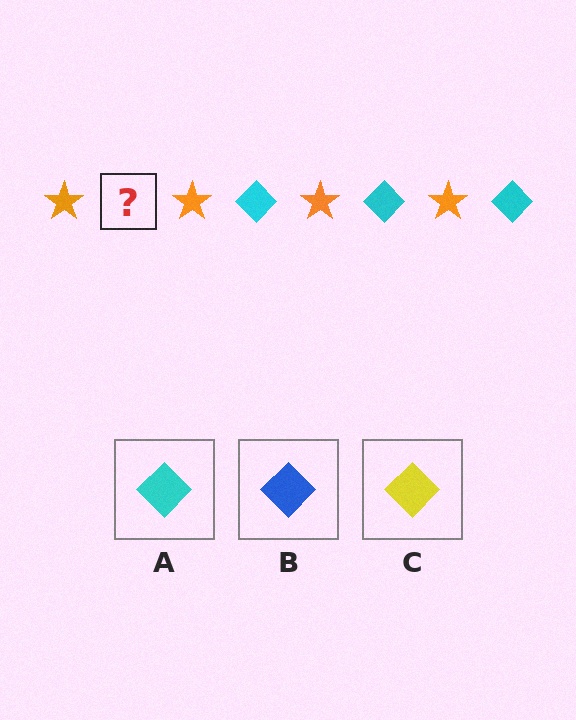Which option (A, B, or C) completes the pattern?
A.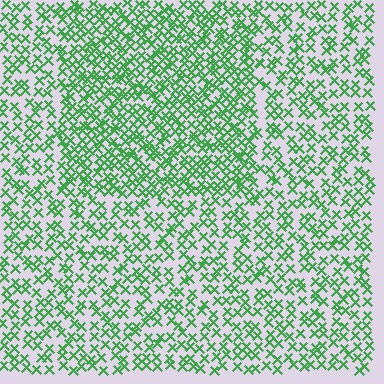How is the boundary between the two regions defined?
The boundary is defined by a change in element density (approximately 1.7x ratio). All elements are the same color, size, and shape.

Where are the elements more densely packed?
The elements are more densely packed inside the rectangle boundary.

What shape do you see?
I see a rectangle.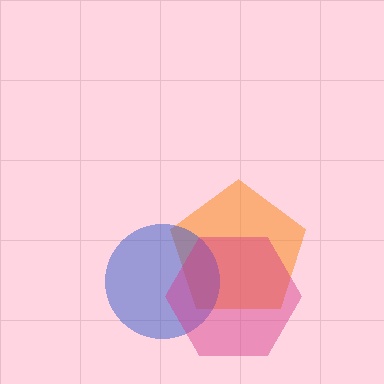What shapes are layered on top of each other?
The layered shapes are: an orange pentagon, a blue circle, a magenta hexagon.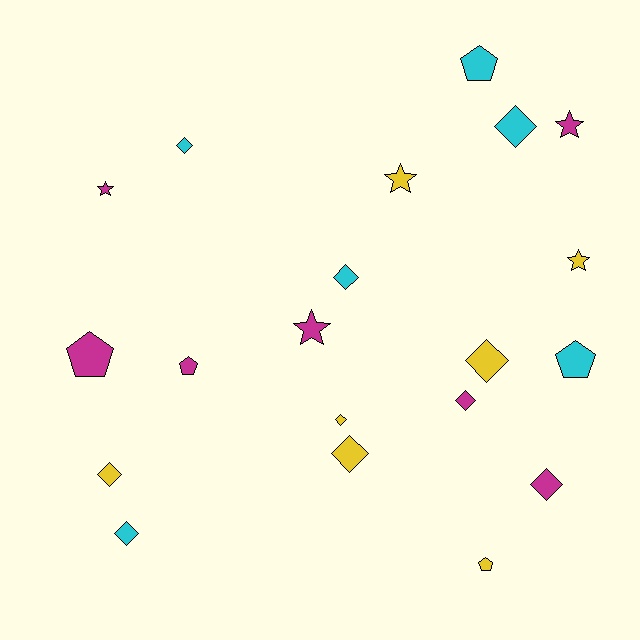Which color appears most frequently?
Magenta, with 7 objects.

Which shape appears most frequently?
Diamond, with 10 objects.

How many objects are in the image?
There are 20 objects.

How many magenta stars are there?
There are 3 magenta stars.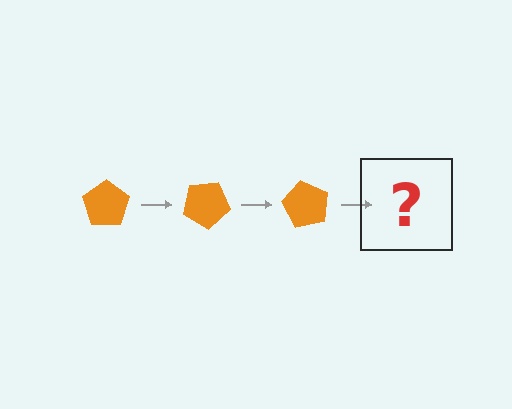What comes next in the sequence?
The next element should be an orange pentagon rotated 90 degrees.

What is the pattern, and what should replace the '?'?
The pattern is that the pentagon rotates 30 degrees each step. The '?' should be an orange pentagon rotated 90 degrees.